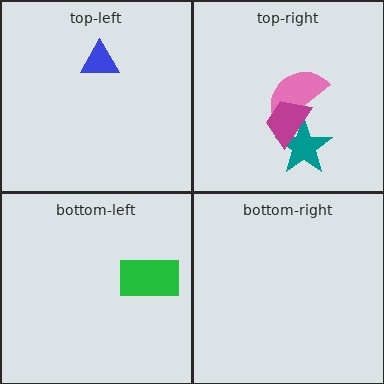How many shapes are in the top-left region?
1.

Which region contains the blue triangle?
The top-left region.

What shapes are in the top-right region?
The pink semicircle, the teal star, the magenta trapezoid.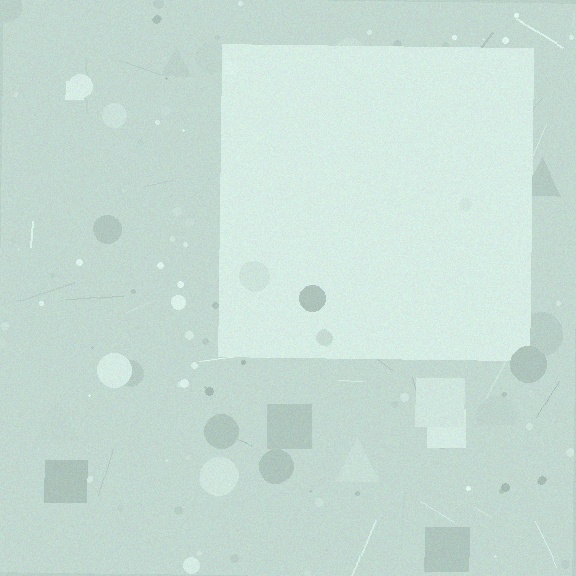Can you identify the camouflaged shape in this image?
The camouflaged shape is a square.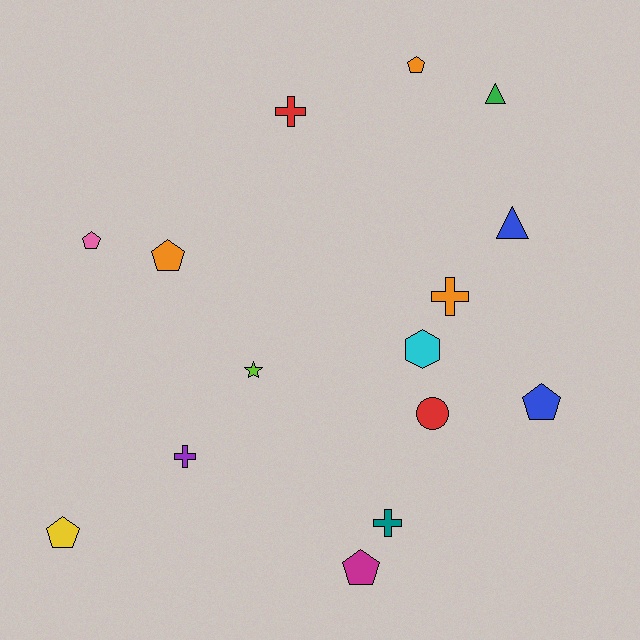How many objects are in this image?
There are 15 objects.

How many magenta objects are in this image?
There is 1 magenta object.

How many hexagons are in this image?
There is 1 hexagon.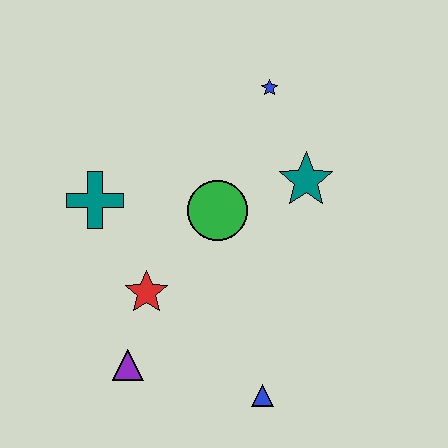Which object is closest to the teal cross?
The red star is closest to the teal cross.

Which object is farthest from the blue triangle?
The blue star is farthest from the blue triangle.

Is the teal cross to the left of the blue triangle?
Yes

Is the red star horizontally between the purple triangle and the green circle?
Yes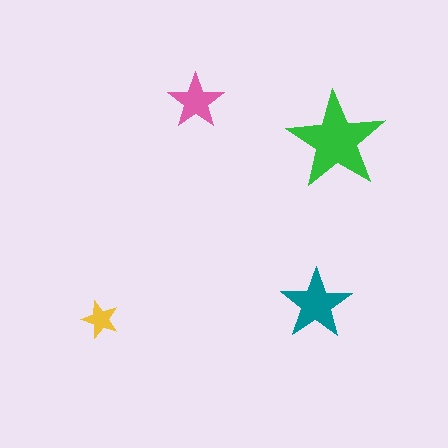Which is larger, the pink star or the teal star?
The teal one.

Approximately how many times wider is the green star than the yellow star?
About 2.5 times wider.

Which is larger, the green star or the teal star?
The green one.